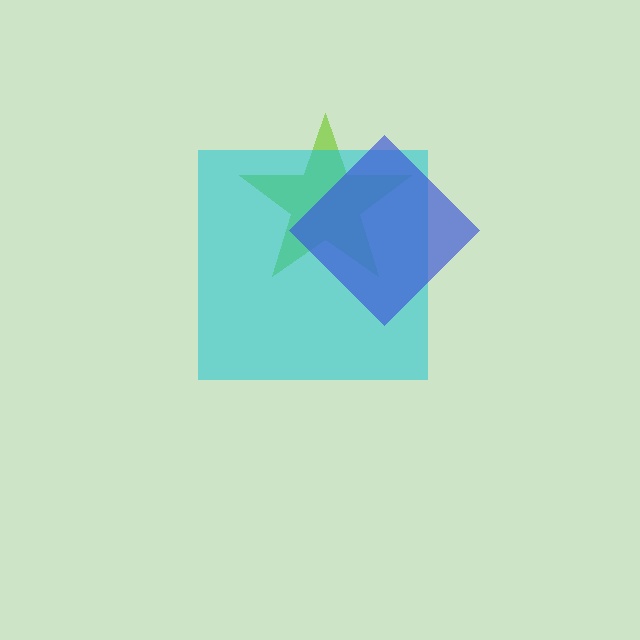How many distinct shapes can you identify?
There are 3 distinct shapes: a lime star, a cyan square, a blue diamond.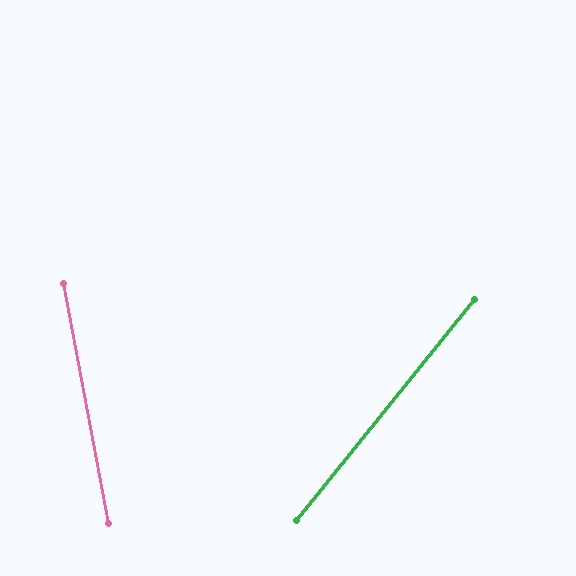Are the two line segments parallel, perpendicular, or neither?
Neither parallel nor perpendicular — they differ by about 49°.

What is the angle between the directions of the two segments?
Approximately 49 degrees.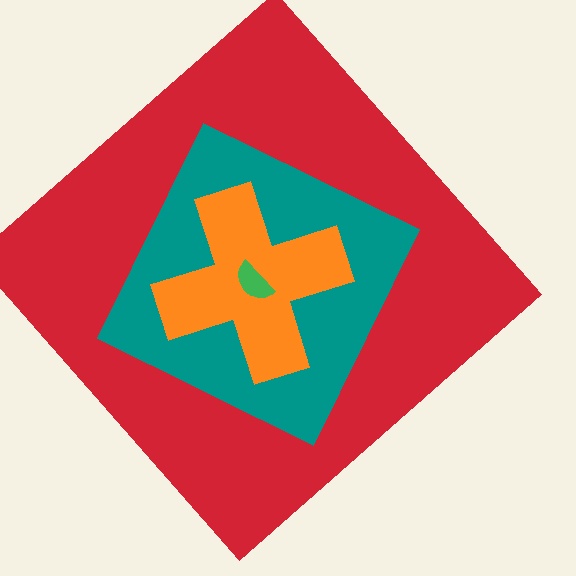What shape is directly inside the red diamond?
The teal diamond.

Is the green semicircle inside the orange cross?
Yes.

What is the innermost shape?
The green semicircle.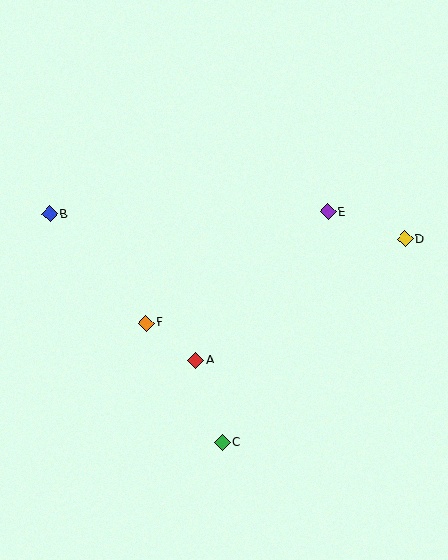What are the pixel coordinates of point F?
Point F is at (146, 323).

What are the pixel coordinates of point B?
Point B is at (50, 214).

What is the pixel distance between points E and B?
The distance between E and B is 278 pixels.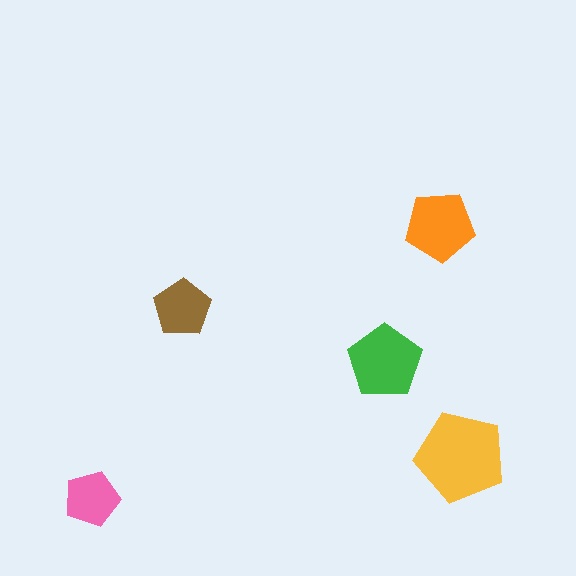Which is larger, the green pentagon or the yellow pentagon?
The yellow one.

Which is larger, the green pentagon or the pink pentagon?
The green one.